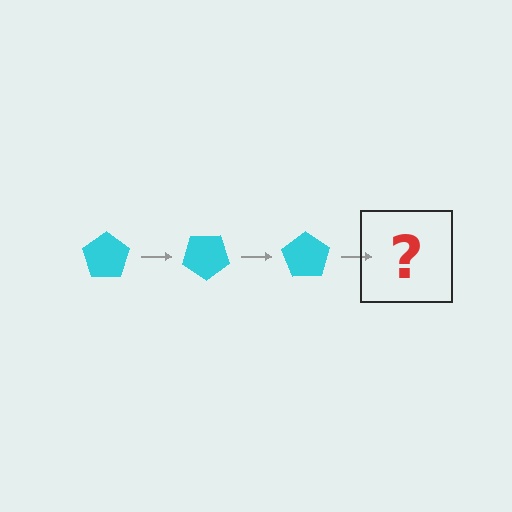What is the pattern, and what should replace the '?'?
The pattern is that the pentagon rotates 35 degrees each step. The '?' should be a cyan pentagon rotated 105 degrees.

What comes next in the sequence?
The next element should be a cyan pentagon rotated 105 degrees.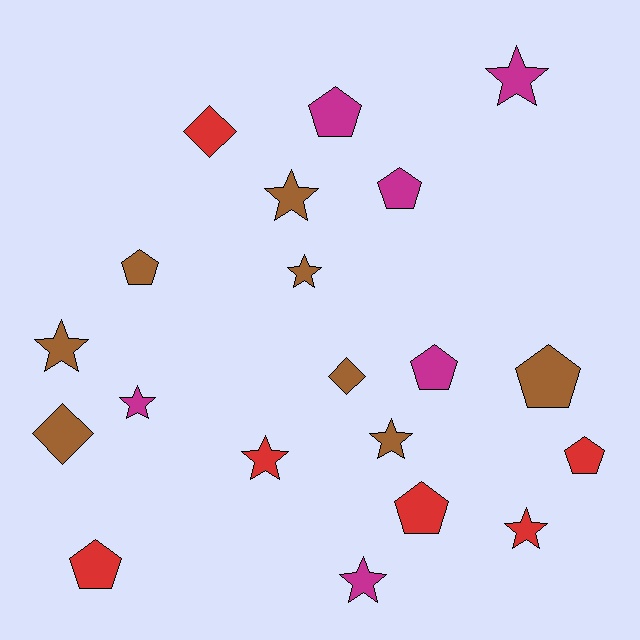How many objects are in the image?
There are 20 objects.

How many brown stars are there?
There are 4 brown stars.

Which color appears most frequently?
Brown, with 8 objects.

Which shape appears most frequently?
Star, with 9 objects.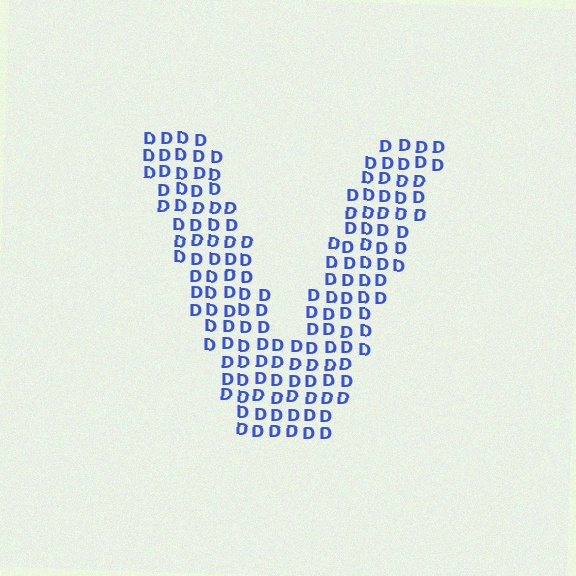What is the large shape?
The large shape is the letter V.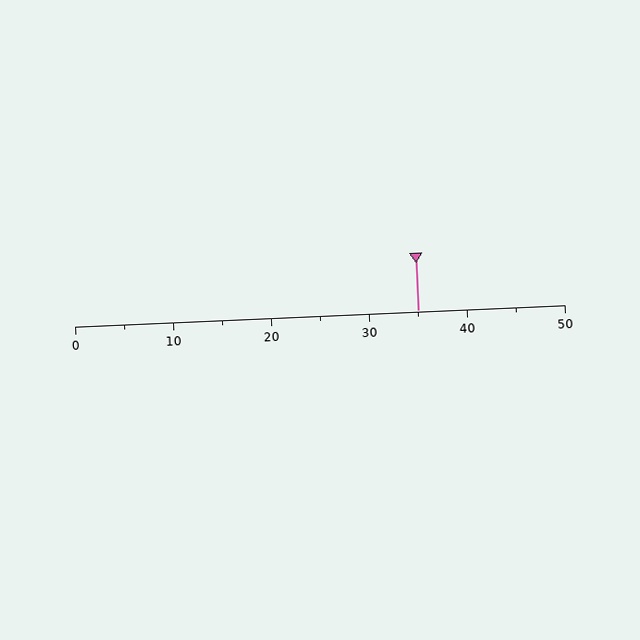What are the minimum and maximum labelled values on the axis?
The axis runs from 0 to 50.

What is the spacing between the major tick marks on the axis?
The major ticks are spaced 10 apart.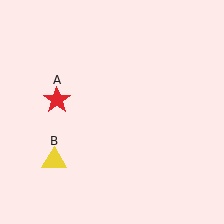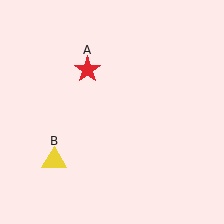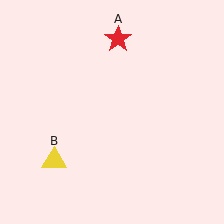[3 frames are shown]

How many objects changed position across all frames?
1 object changed position: red star (object A).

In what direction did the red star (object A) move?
The red star (object A) moved up and to the right.